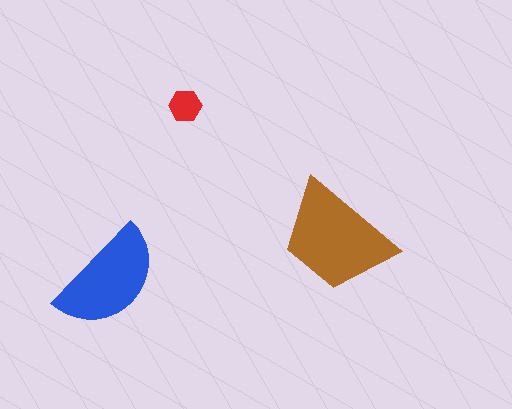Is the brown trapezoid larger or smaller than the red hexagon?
Larger.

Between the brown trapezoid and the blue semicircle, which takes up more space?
The brown trapezoid.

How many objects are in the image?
There are 3 objects in the image.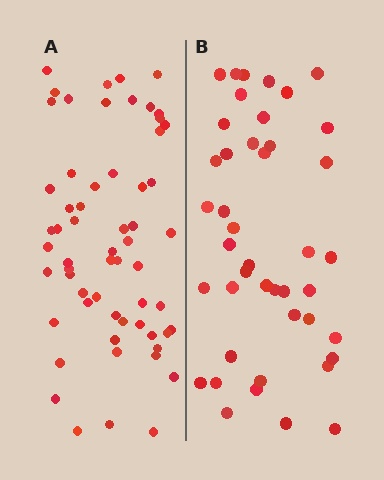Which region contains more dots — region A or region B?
Region A (the left region) has more dots.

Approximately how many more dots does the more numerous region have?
Region A has approximately 15 more dots than region B.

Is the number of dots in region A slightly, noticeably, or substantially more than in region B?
Region A has noticeably more, but not dramatically so. The ratio is roughly 1.4 to 1.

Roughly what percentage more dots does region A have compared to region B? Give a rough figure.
About 40% more.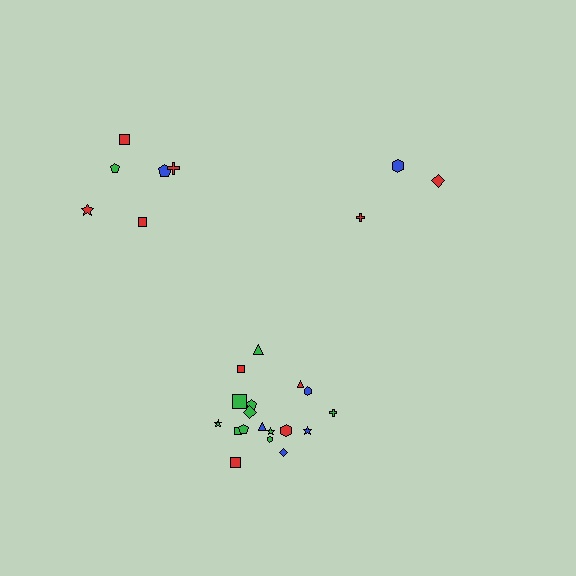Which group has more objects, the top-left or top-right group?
The top-left group.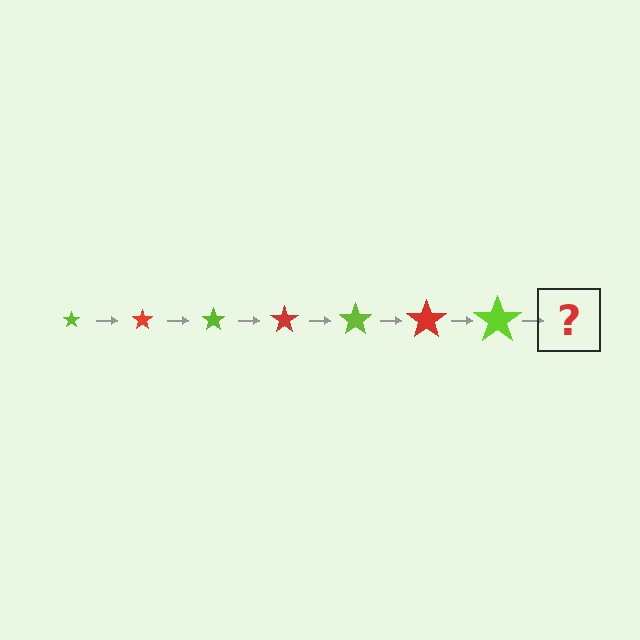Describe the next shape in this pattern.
It should be a red star, larger than the previous one.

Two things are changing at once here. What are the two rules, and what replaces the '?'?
The two rules are that the star grows larger each step and the color cycles through lime and red. The '?' should be a red star, larger than the previous one.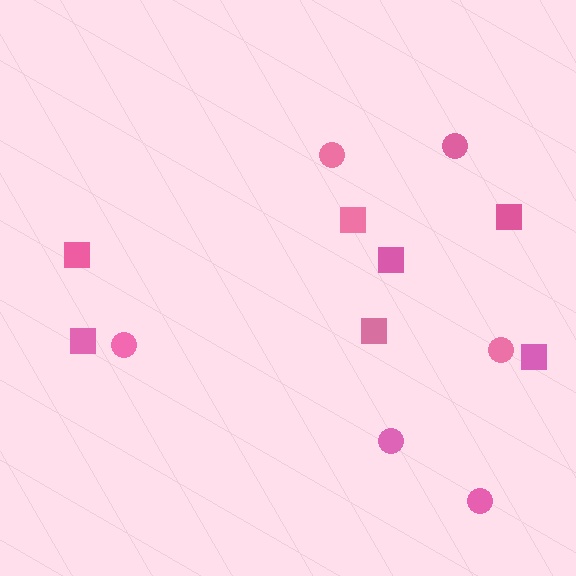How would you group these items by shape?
There are 2 groups: one group of squares (7) and one group of circles (6).